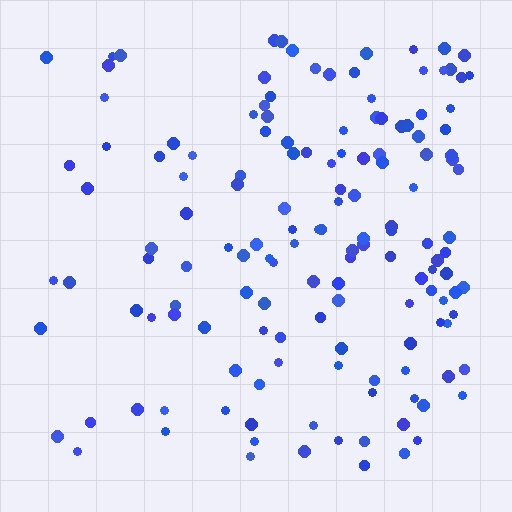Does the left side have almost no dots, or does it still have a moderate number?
Still a moderate number, just noticeably fewer than the right.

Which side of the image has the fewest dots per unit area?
The left.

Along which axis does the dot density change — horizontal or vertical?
Horizontal.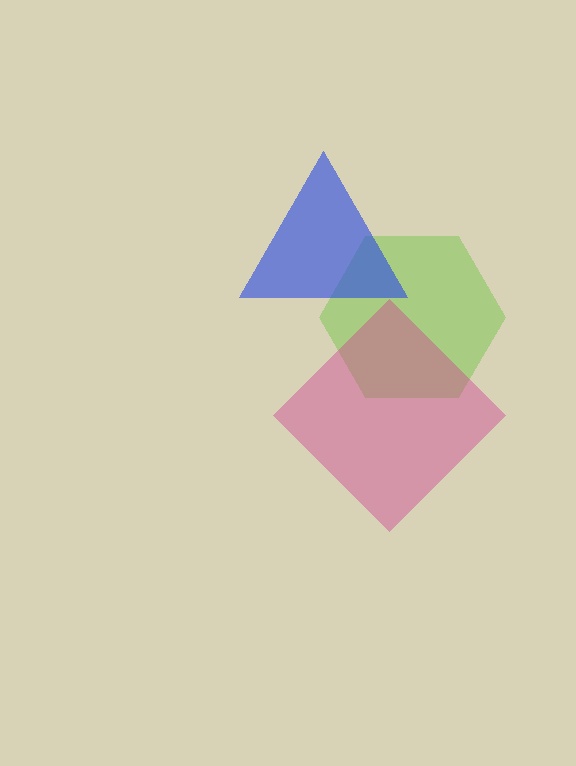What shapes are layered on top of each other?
The layered shapes are: a lime hexagon, a magenta diamond, a blue triangle.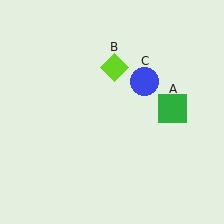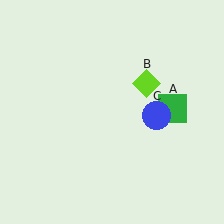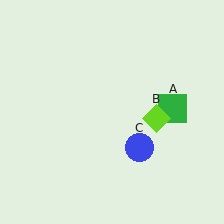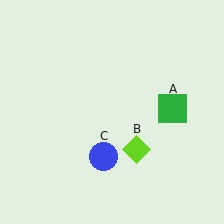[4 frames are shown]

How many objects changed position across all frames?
2 objects changed position: lime diamond (object B), blue circle (object C).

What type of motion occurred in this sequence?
The lime diamond (object B), blue circle (object C) rotated clockwise around the center of the scene.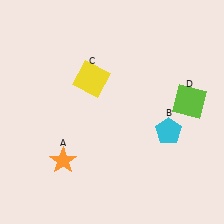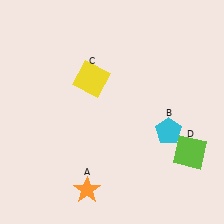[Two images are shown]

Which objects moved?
The objects that moved are: the orange star (A), the lime square (D).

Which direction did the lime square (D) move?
The lime square (D) moved down.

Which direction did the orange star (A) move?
The orange star (A) moved down.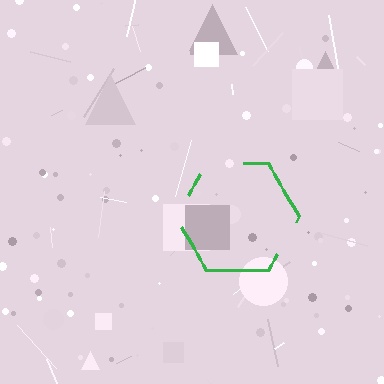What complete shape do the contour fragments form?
The contour fragments form a hexagon.